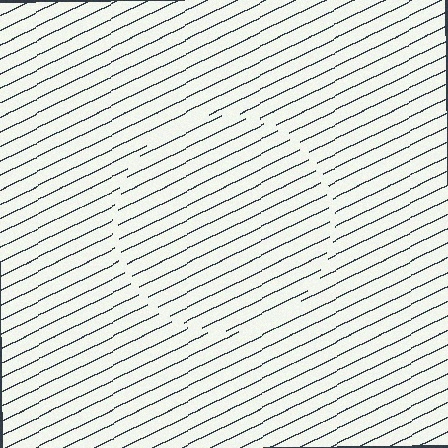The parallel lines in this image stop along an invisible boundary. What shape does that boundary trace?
An illusory circle. The interior of the shape contains the same grating, shifted by half a period — the contour is defined by the phase discontinuity where line-ends from the inner and outer gratings abut.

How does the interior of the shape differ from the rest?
The interior of the shape contains the same grating, shifted by half a period — the contour is defined by the phase discontinuity where line-ends from the inner and outer gratings abut.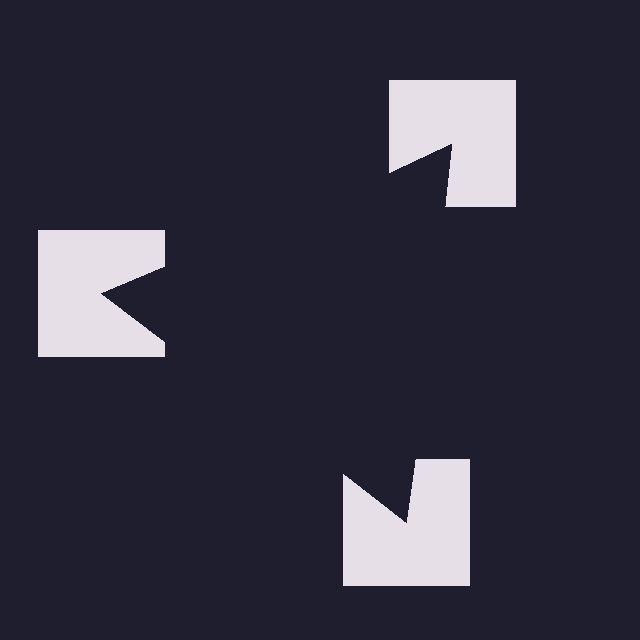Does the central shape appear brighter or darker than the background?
It typically appears slightly darker than the background, even though no actual brightness change is drawn.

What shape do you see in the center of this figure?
An illusory triangle — its edges are inferred from the aligned wedge cuts in the notched squares, not physically drawn.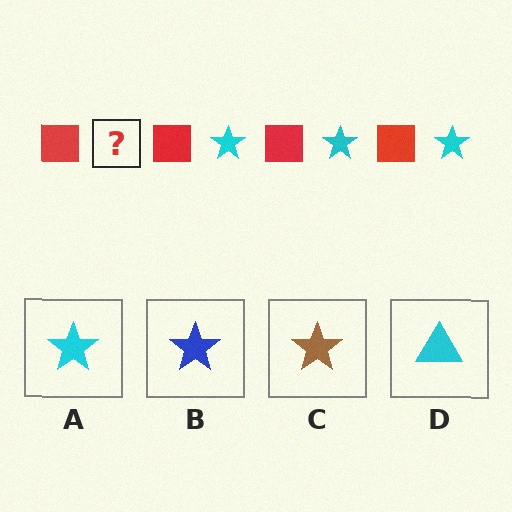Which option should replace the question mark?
Option A.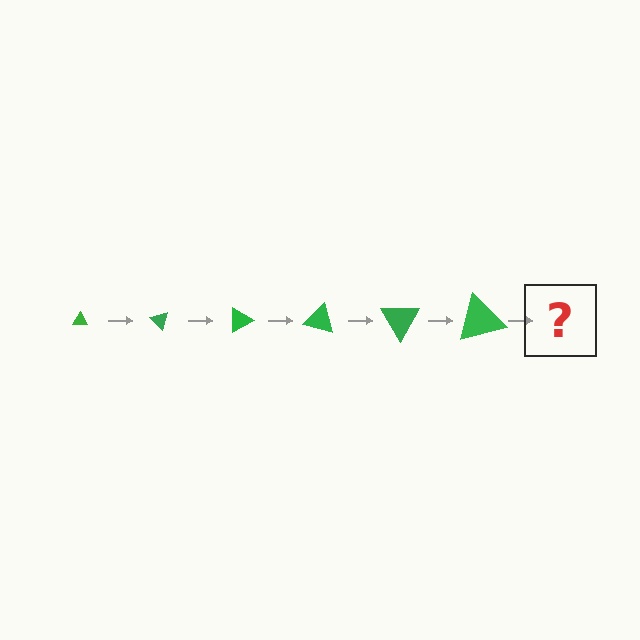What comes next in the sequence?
The next element should be a triangle, larger than the previous one and rotated 270 degrees from the start.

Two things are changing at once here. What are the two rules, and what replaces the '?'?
The two rules are that the triangle grows larger each step and it rotates 45 degrees each step. The '?' should be a triangle, larger than the previous one and rotated 270 degrees from the start.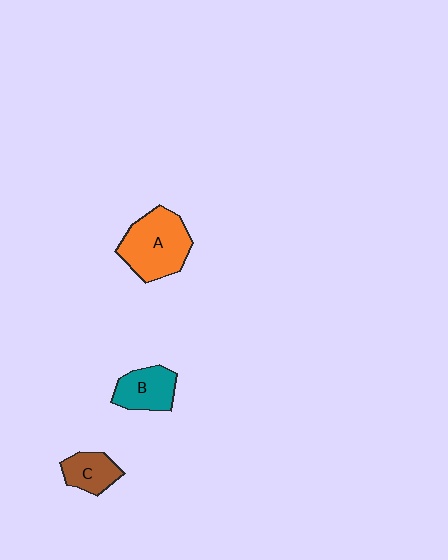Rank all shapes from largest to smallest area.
From largest to smallest: A (orange), B (teal), C (brown).